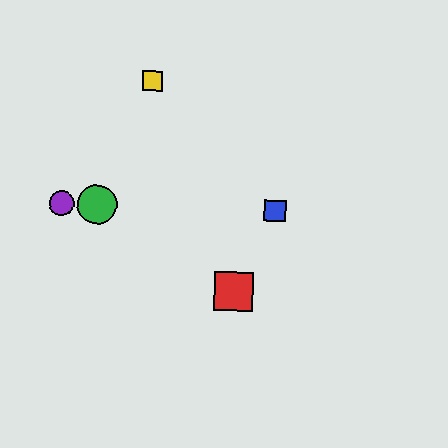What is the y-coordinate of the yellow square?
The yellow square is at y≈81.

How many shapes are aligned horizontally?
3 shapes (the blue square, the green circle, the purple circle) are aligned horizontally.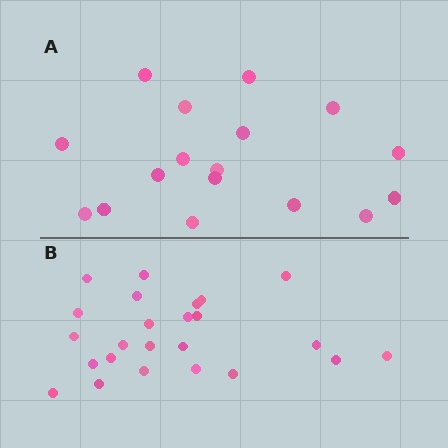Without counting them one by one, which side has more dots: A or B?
Region B (the bottom region) has more dots.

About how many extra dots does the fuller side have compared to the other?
Region B has roughly 8 or so more dots than region A.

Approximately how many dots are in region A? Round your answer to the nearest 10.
About 20 dots. (The exact count is 17, which rounds to 20.)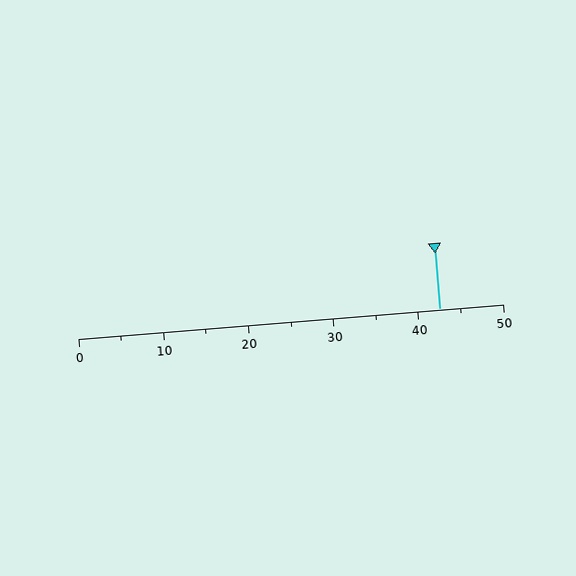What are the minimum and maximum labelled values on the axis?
The axis runs from 0 to 50.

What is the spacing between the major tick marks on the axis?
The major ticks are spaced 10 apart.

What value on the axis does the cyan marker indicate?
The marker indicates approximately 42.5.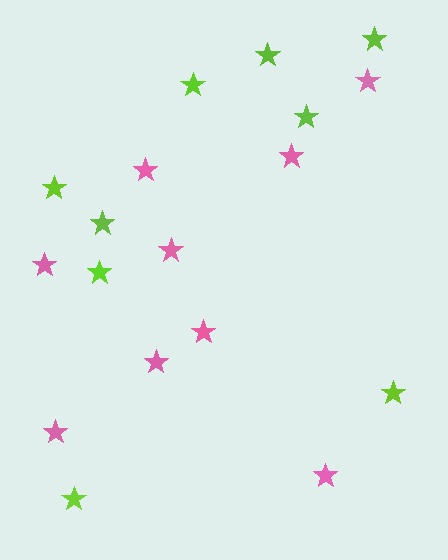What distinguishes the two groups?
There are 2 groups: one group of pink stars (9) and one group of lime stars (9).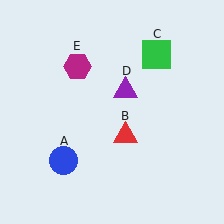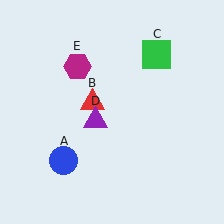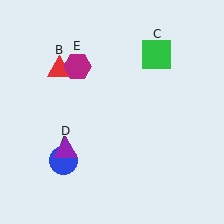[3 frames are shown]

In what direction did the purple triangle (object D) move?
The purple triangle (object D) moved down and to the left.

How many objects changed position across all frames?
2 objects changed position: red triangle (object B), purple triangle (object D).